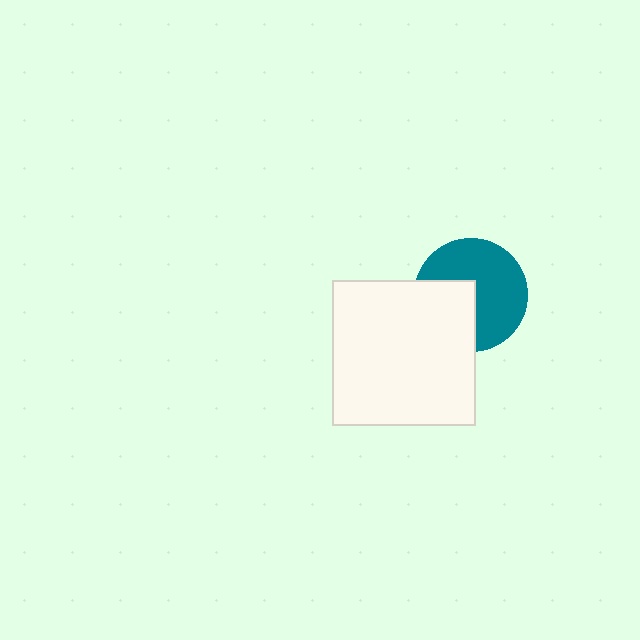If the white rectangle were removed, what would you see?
You would see the complete teal circle.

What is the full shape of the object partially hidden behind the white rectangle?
The partially hidden object is a teal circle.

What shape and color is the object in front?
The object in front is a white rectangle.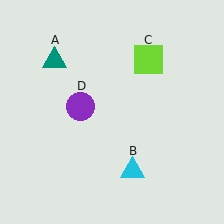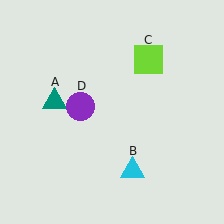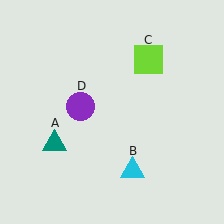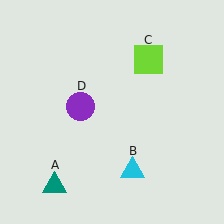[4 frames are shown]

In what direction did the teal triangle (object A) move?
The teal triangle (object A) moved down.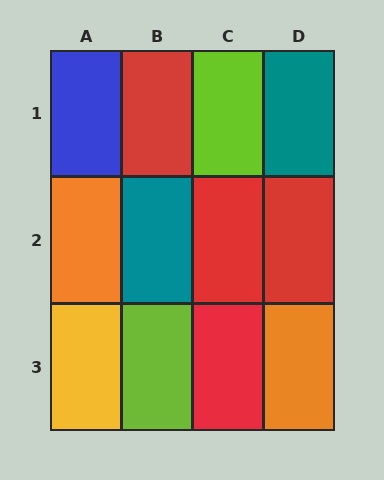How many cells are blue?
1 cell is blue.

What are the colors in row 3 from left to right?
Yellow, lime, red, orange.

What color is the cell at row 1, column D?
Teal.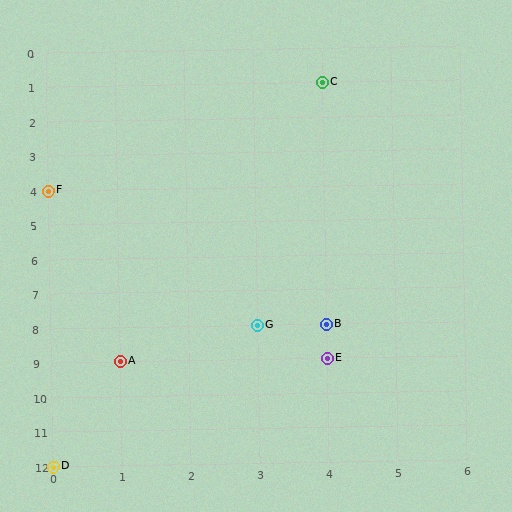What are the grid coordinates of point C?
Point C is at grid coordinates (4, 1).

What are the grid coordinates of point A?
Point A is at grid coordinates (1, 9).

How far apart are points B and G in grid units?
Points B and G are 1 column apart.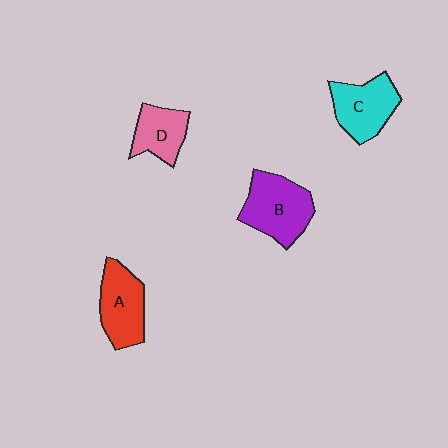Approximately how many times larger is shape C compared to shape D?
Approximately 1.3 times.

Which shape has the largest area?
Shape B (purple).